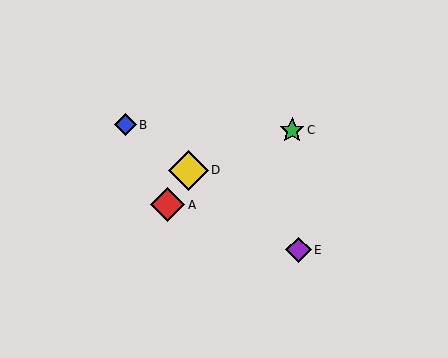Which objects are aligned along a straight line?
Objects B, D, E are aligned along a straight line.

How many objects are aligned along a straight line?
3 objects (B, D, E) are aligned along a straight line.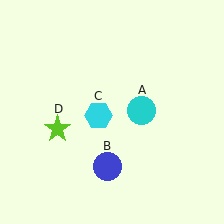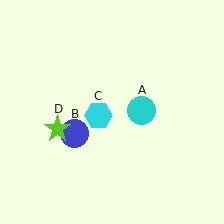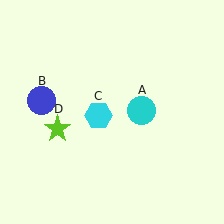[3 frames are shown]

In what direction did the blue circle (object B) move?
The blue circle (object B) moved up and to the left.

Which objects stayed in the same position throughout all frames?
Cyan circle (object A) and cyan hexagon (object C) and lime star (object D) remained stationary.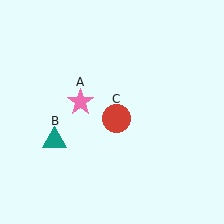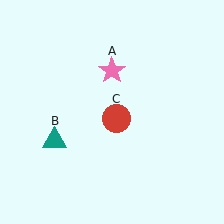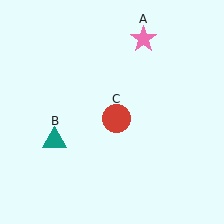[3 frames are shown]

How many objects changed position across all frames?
1 object changed position: pink star (object A).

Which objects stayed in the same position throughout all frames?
Teal triangle (object B) and red circle (object C) remained stationary.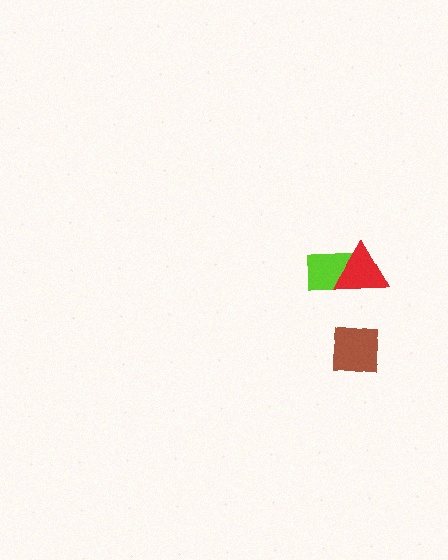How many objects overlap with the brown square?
0 objects overlap with the brown square.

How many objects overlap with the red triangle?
1 object overlaps with the red triangle.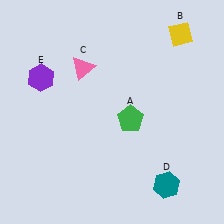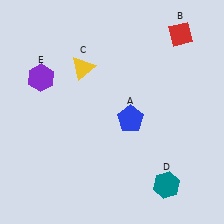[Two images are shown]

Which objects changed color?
A changed from green to blue. B changed from yellow to red. C changed from pink to yellow.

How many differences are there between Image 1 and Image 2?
There are 3 differences between the two images.